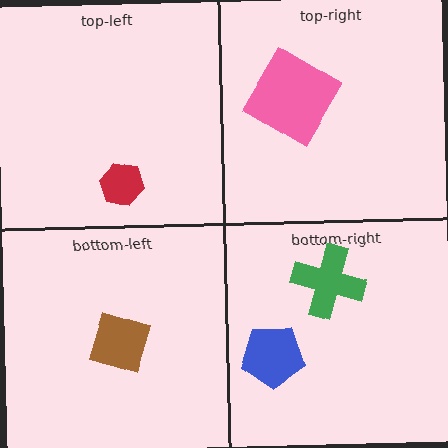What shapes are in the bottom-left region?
The brown diamond.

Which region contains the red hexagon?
The top-left region.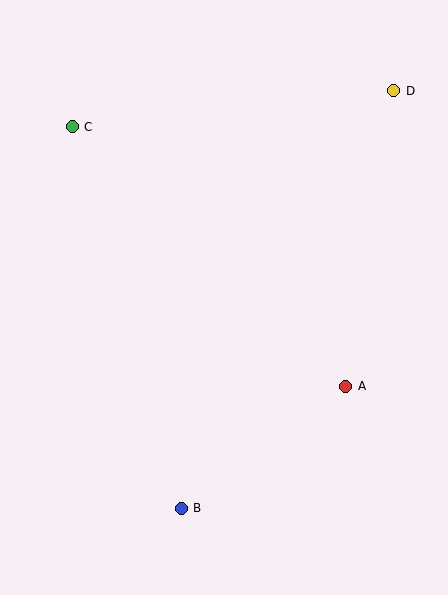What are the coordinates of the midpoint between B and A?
The midpoint between B and A is at (263, 447).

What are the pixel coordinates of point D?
Point D is at (394, 91).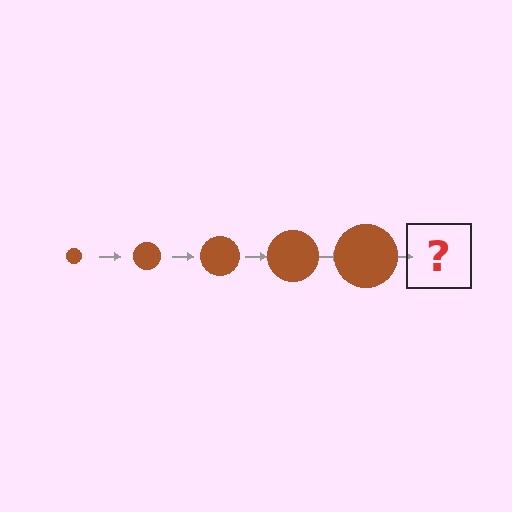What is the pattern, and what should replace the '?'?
The pattern is that the circle gets progressively larger each step. The '?' should be a brown circle, larger than the previous one.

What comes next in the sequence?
The next element should be a brown circle, larger than the previous one.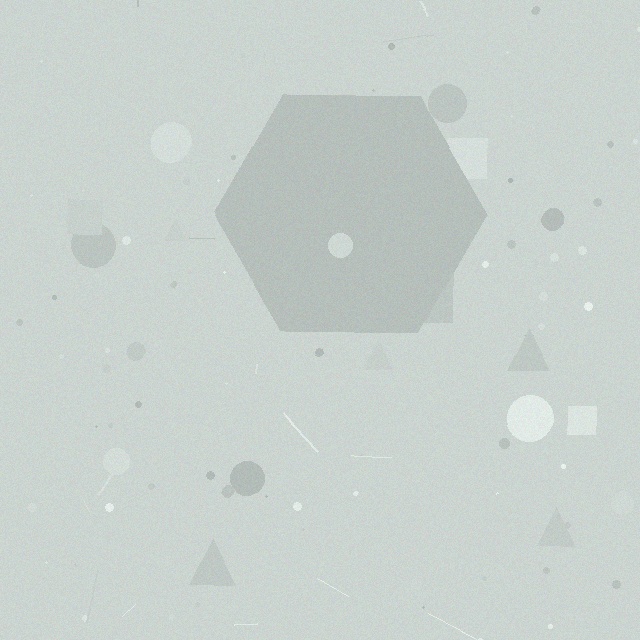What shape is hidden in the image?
A hexagon is hidden in the image.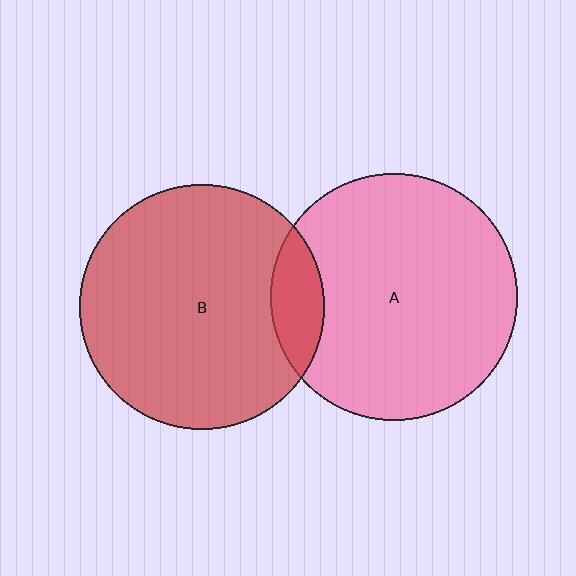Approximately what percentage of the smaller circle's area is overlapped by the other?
Approximately 10%.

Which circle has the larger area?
Circle A (pink).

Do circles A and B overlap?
Yes.